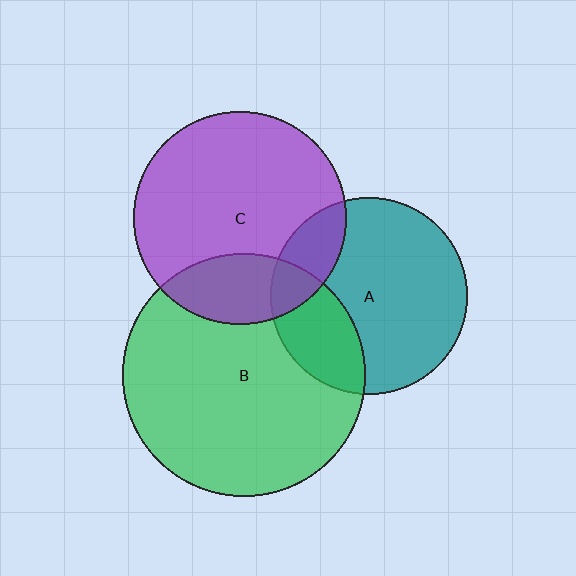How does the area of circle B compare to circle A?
Approximately 1.5 times.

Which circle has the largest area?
Circle B (green).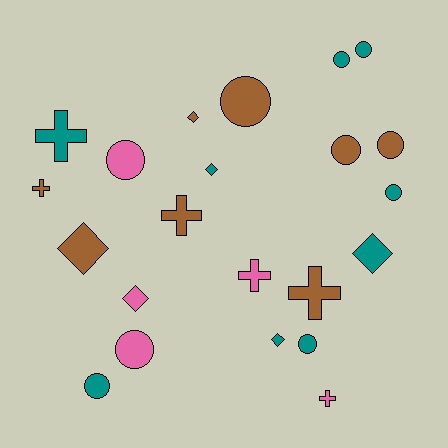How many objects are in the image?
There are 22 objects.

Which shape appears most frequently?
Circle, with 10 objects.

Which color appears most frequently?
Teal, with 9 objects.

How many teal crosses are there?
There is 1 teal cross.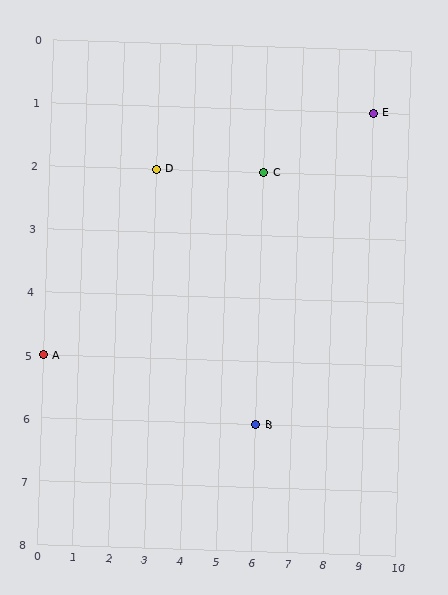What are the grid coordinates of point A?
Point A is at grid coordinates (0, 5).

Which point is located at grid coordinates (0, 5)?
Point A is at (0, 5).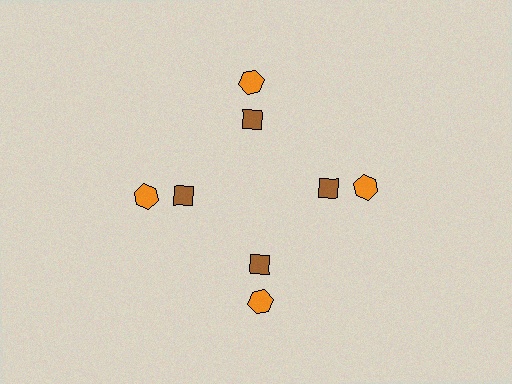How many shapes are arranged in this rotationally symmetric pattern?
There are 8 shapes, arranged in 4 groups of 2.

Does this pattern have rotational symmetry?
Yes, this pattern has 4-fold rotational symmetry. It looks the same after rotating 90 degrees around the center.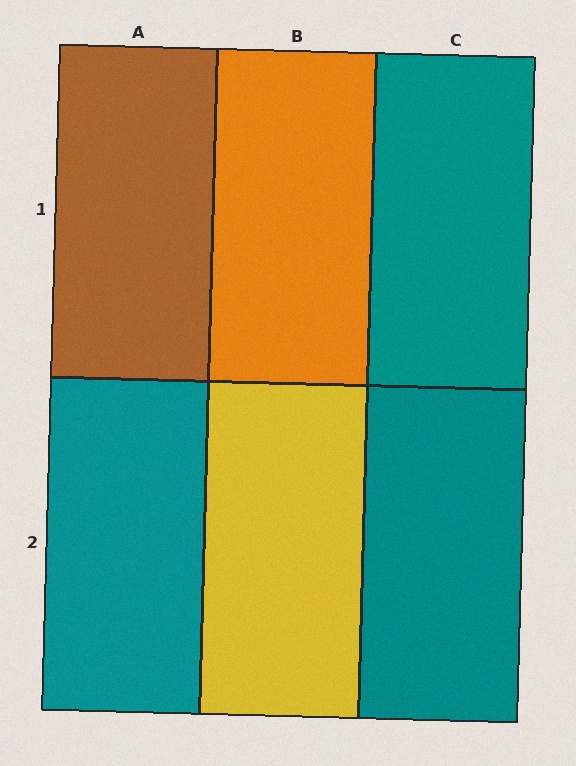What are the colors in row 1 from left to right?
Brown, orange, teal.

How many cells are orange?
1 cell is orange.